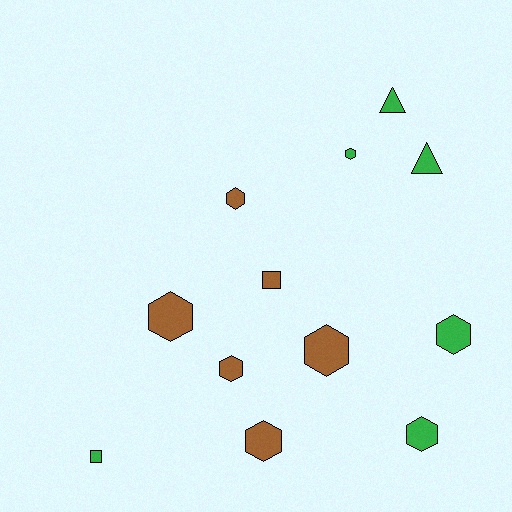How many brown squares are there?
There is 1 brown square.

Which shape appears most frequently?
Hexagon, with 8 objects.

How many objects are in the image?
There are 12 objects.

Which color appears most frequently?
Green, with 6 objects.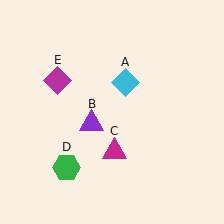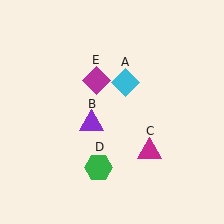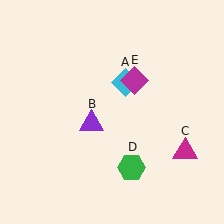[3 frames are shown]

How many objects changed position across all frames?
3 objects changed position: magenta triangle (object C), green hexagon (object D), magenta diamond (object E).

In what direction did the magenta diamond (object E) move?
The magenta diamond (object E) moved right.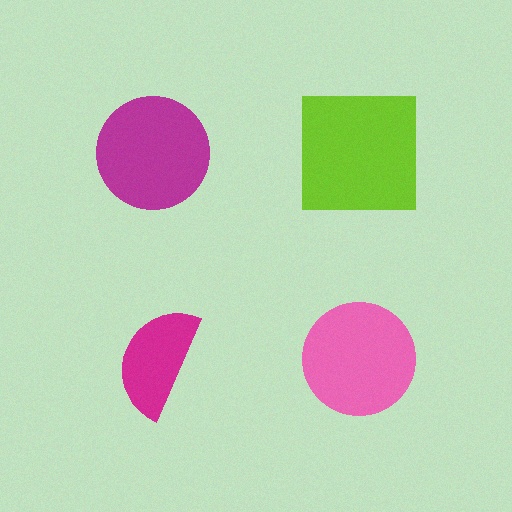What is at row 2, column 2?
A pink circle.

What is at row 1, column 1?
A magenta circle.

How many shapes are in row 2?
2 shapes.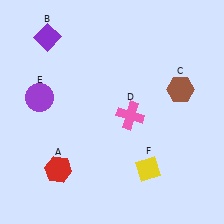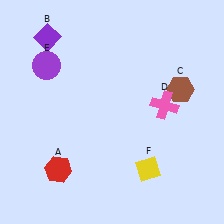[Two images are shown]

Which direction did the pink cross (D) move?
The pink cross (D) moved right.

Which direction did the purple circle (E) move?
The purple circle (E) moved up.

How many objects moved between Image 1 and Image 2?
2 objects moved between the two images.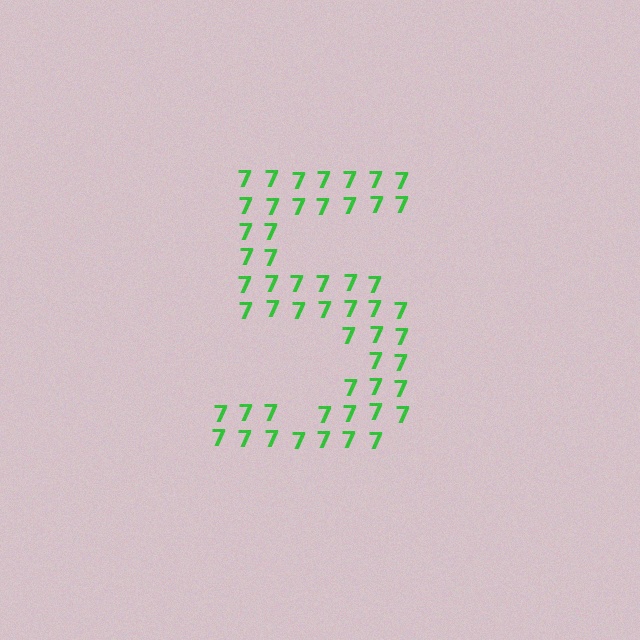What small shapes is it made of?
It is made of small digit 7's.